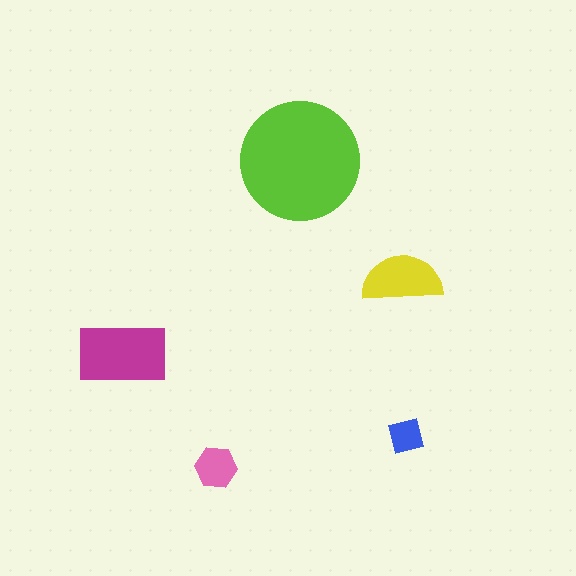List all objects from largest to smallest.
The lime circle, the magenta rectangle, the yellow semicircle, the pink hexagon, the blue square.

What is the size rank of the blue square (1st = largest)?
5th.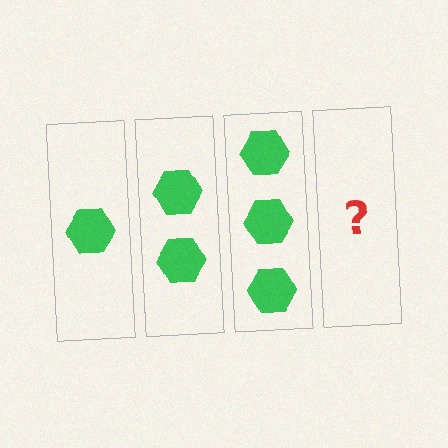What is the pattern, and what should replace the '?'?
The pattern is that each step adds one more hexagon. The '?' should be 4 hexagons.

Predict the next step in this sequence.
The next step is 4 hexagons.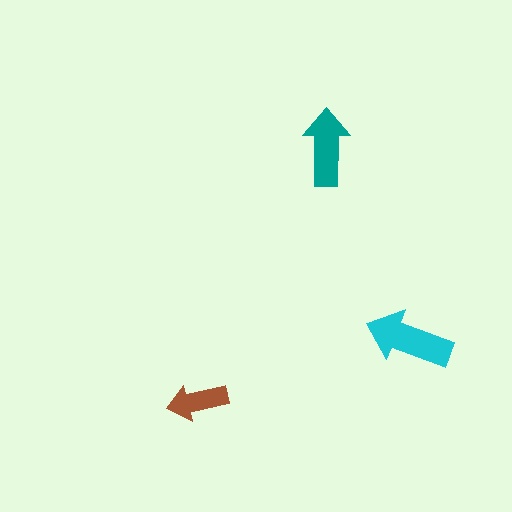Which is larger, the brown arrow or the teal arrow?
The teal one.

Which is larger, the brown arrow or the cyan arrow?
The cyan one.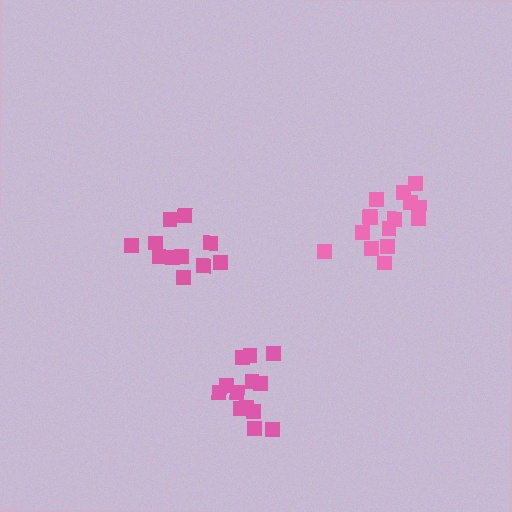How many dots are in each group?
Group 1: 15 dots, Group 2: 13 dots, Group 3: 11 dots (39 total).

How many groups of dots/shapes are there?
There are 3 groups.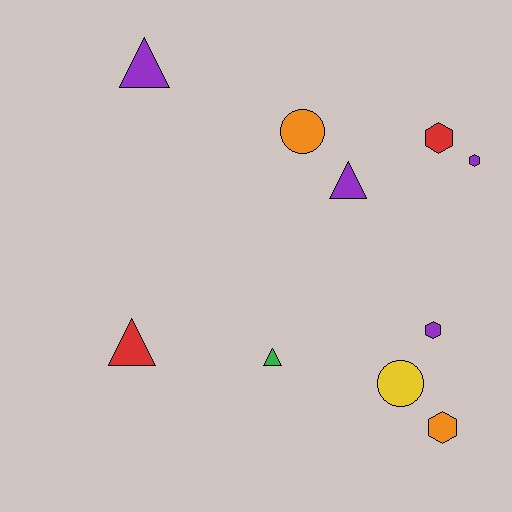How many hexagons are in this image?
There are 4 hexagons.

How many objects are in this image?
There are 10 objects.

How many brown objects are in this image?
There are no brown objects.